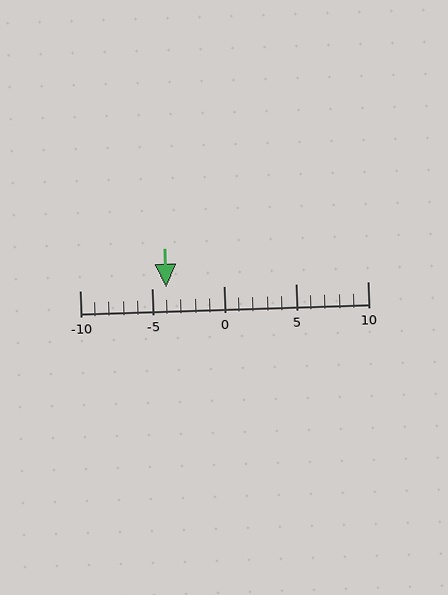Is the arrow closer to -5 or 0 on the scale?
The arrow is closer to -5.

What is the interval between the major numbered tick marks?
The major tick marks are spaced 5 units apart.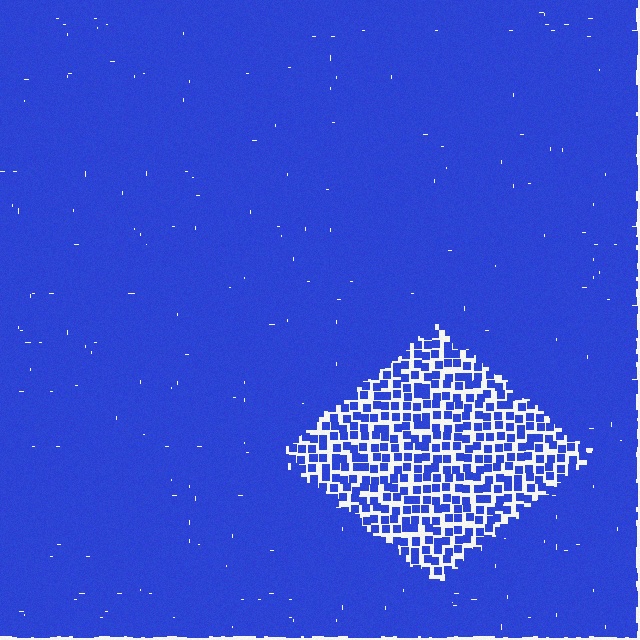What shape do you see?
I see a diamond.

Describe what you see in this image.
The image contains small blue elements arranged at two different densities. A diamond-shaped region is visible where the elements are less densely packed than the surrounding area.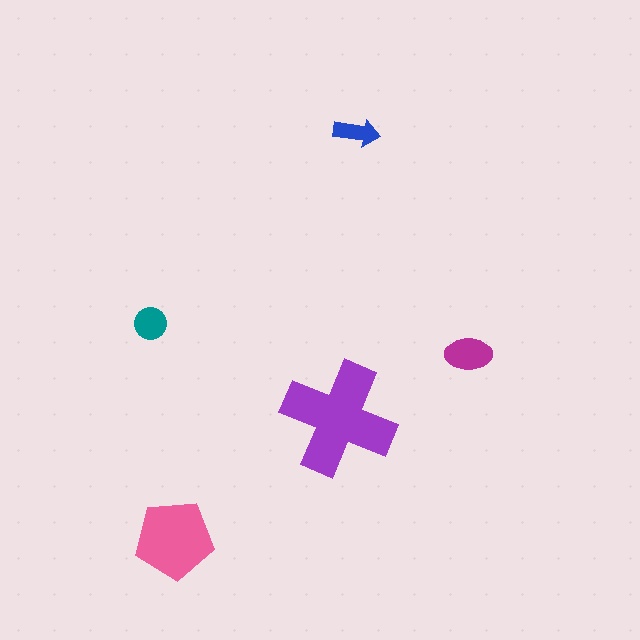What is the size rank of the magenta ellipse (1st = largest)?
3rd.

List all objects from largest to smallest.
The purple cross, the pink pentagon, the magenta ellipse, the teal circle, the blue arrow.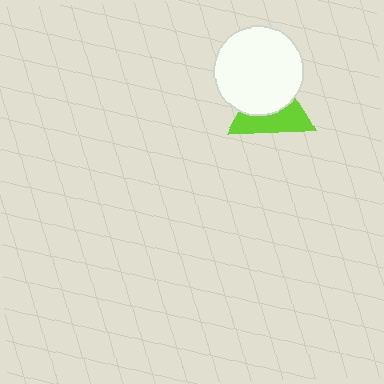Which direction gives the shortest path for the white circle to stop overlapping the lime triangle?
Moving up gives the shortest separation.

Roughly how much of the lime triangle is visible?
About half of it is visible (roughly 47%).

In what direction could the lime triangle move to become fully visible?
The lime triangle could move down. That would shift it out from behind the white circle entirely.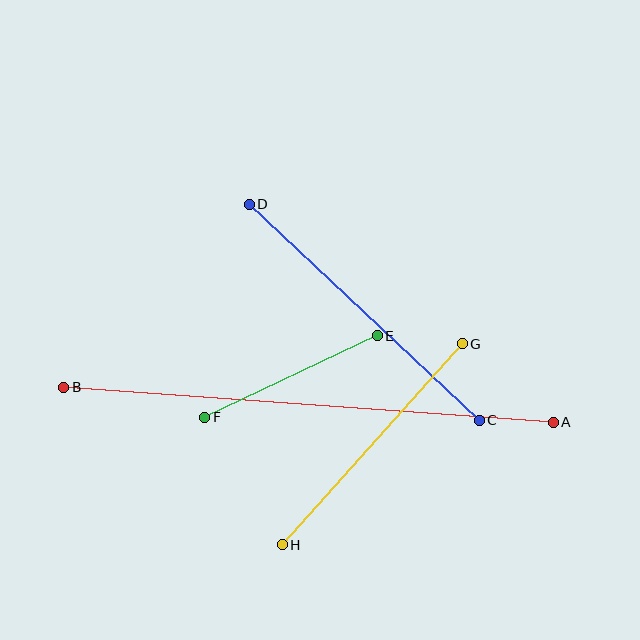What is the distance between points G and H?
The distance is approximately 270 pixels.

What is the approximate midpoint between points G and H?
The midpoint is at approximately (372, 444) pixels.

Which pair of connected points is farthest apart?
Points A and B are farthest apart.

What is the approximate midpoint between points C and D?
The midpoint is at approximately (364, 312) pixels.